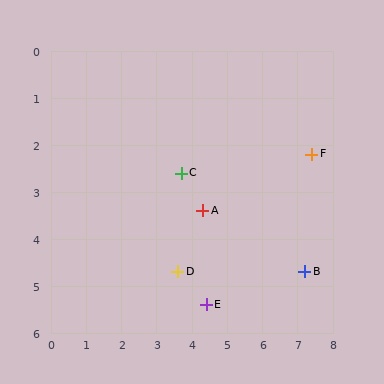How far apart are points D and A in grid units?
Points D and A are about 1.5 grid units apart.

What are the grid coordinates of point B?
Point B is at approximately (7.2, 4.7).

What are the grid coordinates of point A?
Point A is at approximately (4.3, 3.4).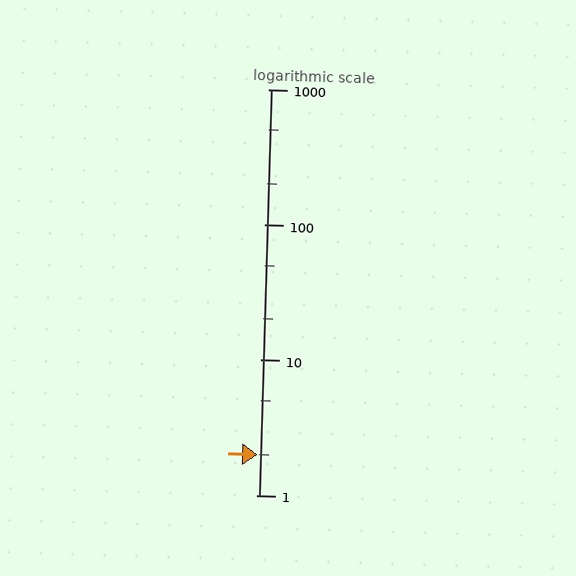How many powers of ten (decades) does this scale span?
The scale spans 3 decades, from 1 to 1000.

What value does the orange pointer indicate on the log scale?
The pointer indicates approximately 2.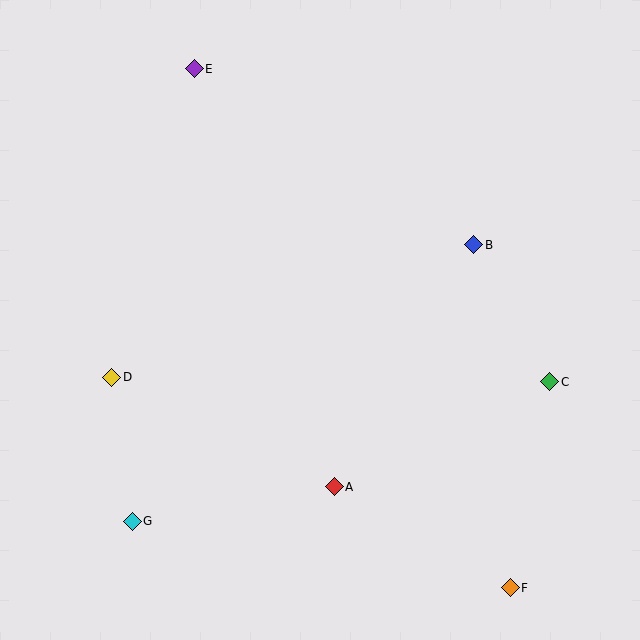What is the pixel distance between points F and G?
The distance between F and G is 384 pixels.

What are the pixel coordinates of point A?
Point A is at (334, 487).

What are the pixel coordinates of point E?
Point E is at (194, 69).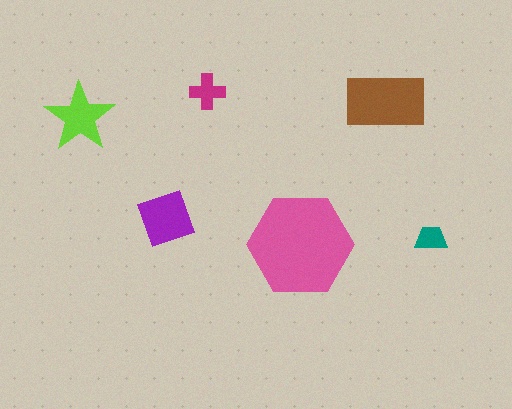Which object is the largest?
The pink hexagon.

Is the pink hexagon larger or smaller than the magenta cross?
Larger.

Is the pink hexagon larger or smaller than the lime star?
Larger.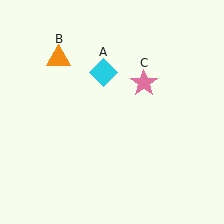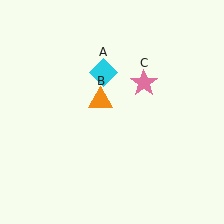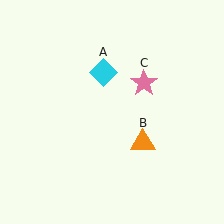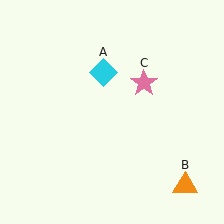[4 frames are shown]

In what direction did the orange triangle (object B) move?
The orange triangle (object B) moved down and to the right.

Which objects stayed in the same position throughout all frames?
Cyan diamond (object A) and pink star (object C) remained stationary.